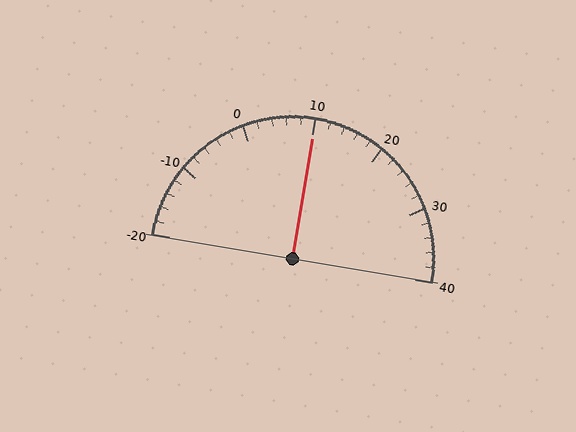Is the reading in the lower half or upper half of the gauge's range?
The reading is in the upper half of the range (-20 to 40).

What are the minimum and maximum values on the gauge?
The gauge ranges from -20 to 40.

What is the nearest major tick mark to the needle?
The nearest major tick mark is 10.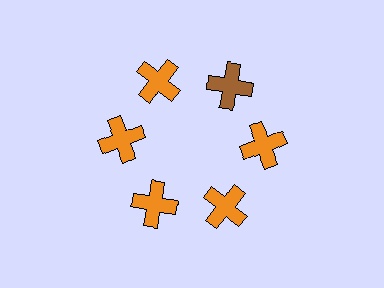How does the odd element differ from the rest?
It has a different color: brown instead of orange.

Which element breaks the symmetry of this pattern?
The brown cross at roughly the 1 o'clock position breaks the symmetry. All other shapes are orange crosses.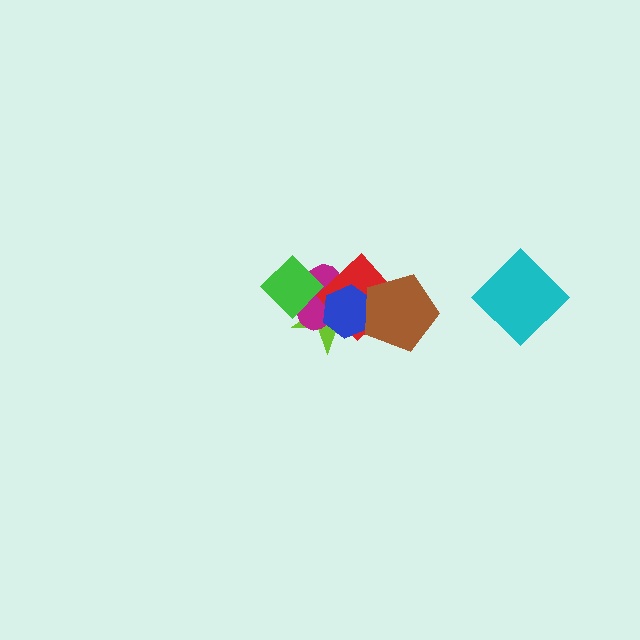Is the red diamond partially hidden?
Yes, it is partially covered by another shape.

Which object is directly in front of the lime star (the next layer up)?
The magenta ellipse is directly in front of the lime star.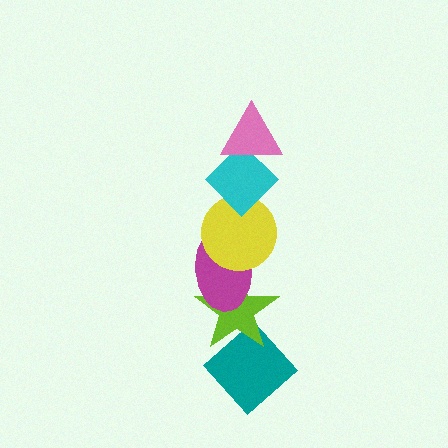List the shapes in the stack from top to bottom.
From top to bottom: the pink triangle, the cyan diamond, the yellow circle, the magenta ellipse, the lime star, the teal diamond.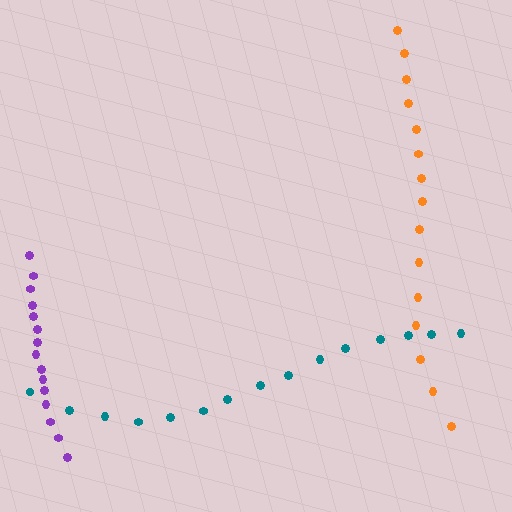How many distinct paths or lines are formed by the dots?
There are 3 distinct paths.